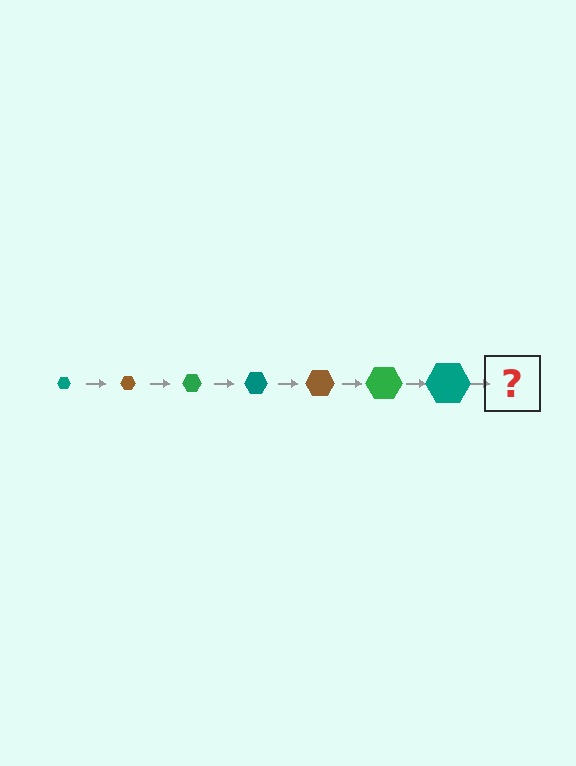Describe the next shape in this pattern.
It should be a brown hexagon, larger than the previous one.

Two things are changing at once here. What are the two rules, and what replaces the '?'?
The two rules are that the hexagon grows larger each step and the color cycles through teal, brown, and green. The '?' should be a brown hexagon, larger than the previous one.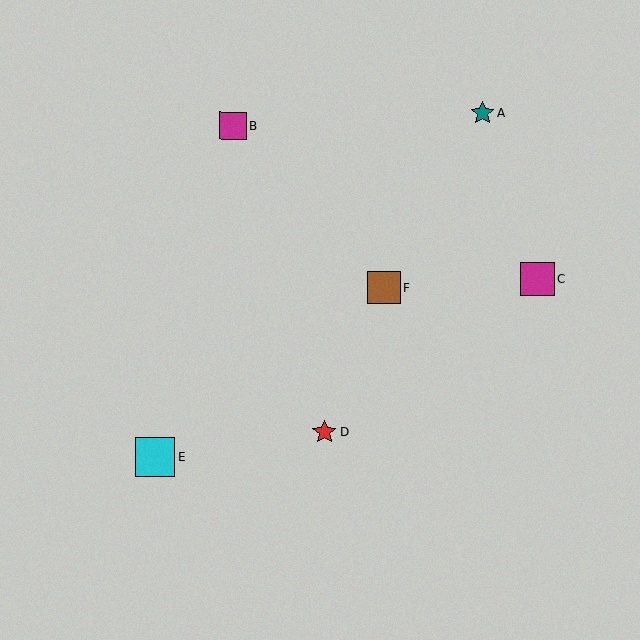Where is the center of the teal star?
The center of the teal star is at (482, 113).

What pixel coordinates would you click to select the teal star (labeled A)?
Click at (482, 113) to select the teal star A.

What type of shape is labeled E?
Shape E is a cyan square.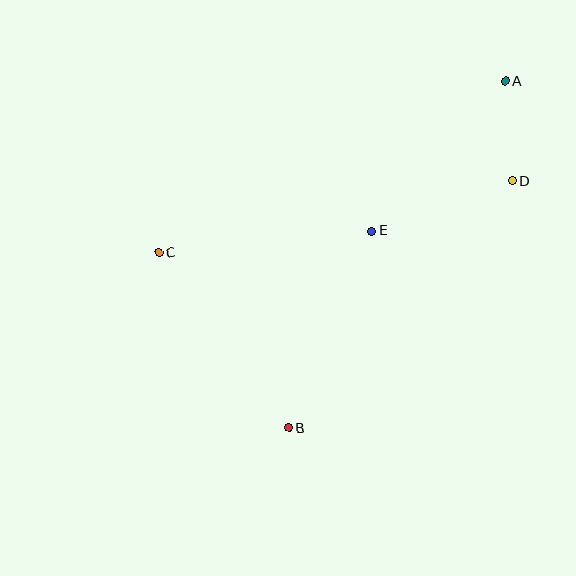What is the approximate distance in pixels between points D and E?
The distance between D and E is approximately 149 pixels.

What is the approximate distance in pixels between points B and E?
The distance between B and E is approximately 214 pixels.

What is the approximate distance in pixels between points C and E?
The distance between C and E is approximately 214 pixels.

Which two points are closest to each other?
Points A and D are closest to each other.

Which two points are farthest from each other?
Points A and B are farthest from each other.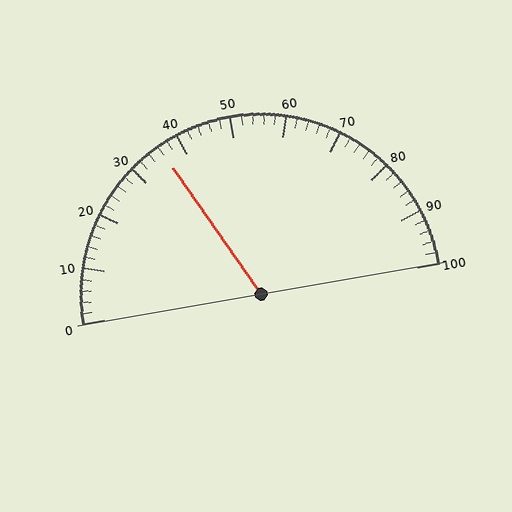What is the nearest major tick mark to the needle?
The nearest major tick mark is 40.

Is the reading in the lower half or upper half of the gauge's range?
The reading is in the lower half of the range (0 to 100).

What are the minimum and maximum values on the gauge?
The gauge ranges from 0 to 100.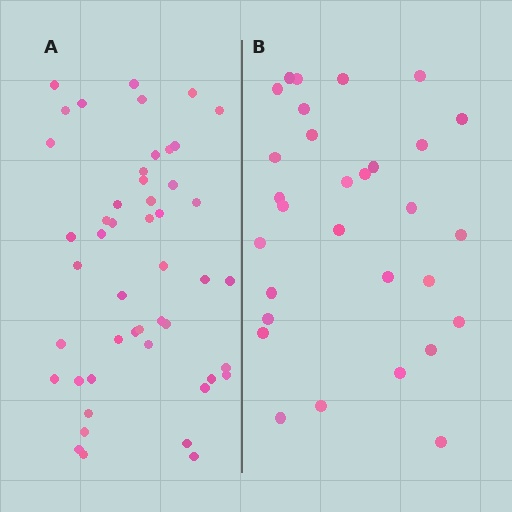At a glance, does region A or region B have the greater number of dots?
Region A (the left region) has more dots.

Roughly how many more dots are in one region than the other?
Region A has approximately 20 more dots than region B.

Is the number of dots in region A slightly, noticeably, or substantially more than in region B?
Region A has substantially more. The ratio is roughly 1.6 to 1.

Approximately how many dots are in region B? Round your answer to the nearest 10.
About 30 dots.